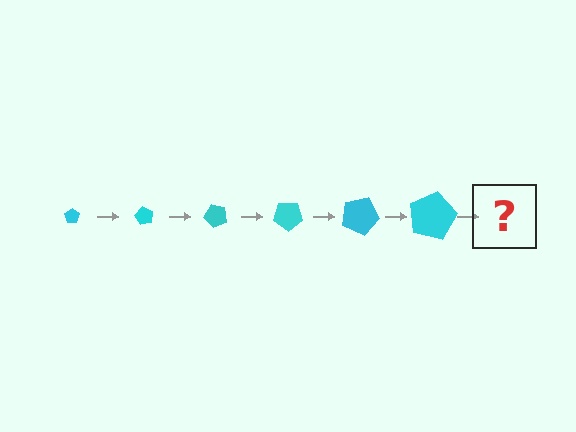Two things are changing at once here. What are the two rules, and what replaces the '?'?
The two rules are that the pentagon grows larger each step and it rotates 60 degrees each step. The '?' should be a pentagon, larger than the previous one and rotated 360 degrees from the start.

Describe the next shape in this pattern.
It should be a pentagon, larger than the previous one and rotated 360 degrees from the start.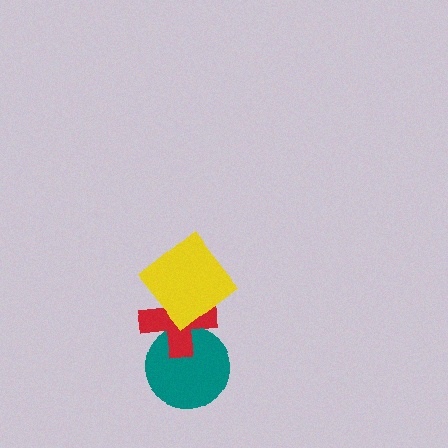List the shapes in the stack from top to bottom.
From top to bottom: the yellow diamond, the red cross, the teal circle.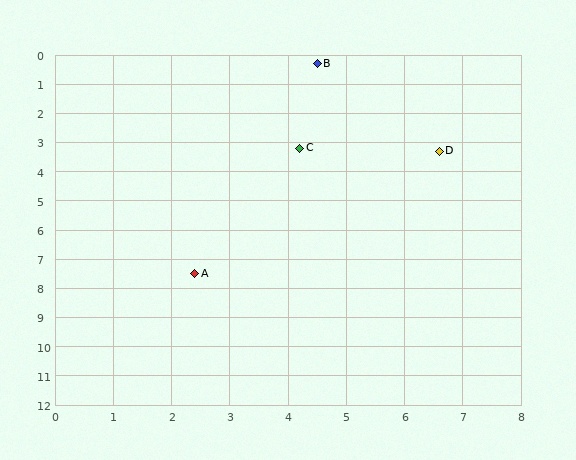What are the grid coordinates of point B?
Point B is at approximately (4.5, 0.3).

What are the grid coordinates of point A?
Point A is at approximately (2.4, 7.5).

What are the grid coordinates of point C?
Point C is at approximately (4.2, 3.2).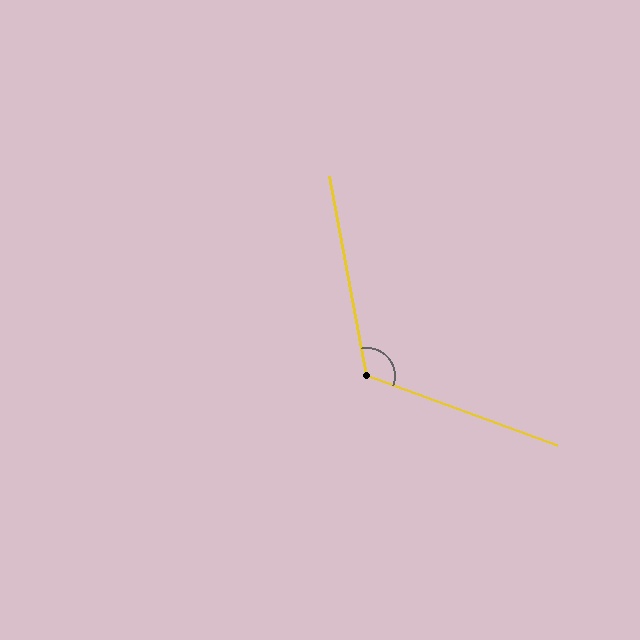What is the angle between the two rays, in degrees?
Approximately 121 degrees.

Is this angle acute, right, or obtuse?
It is obtuse.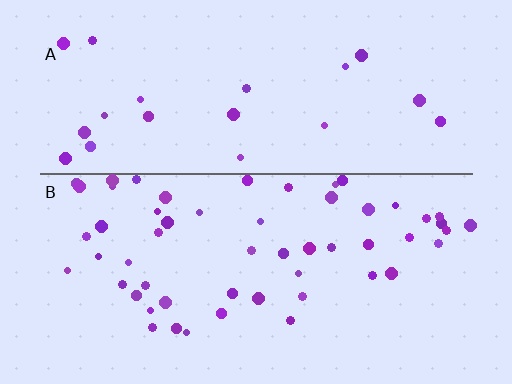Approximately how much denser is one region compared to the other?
Approximately 2.5× — region B over region A.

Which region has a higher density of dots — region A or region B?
B (the bottom).